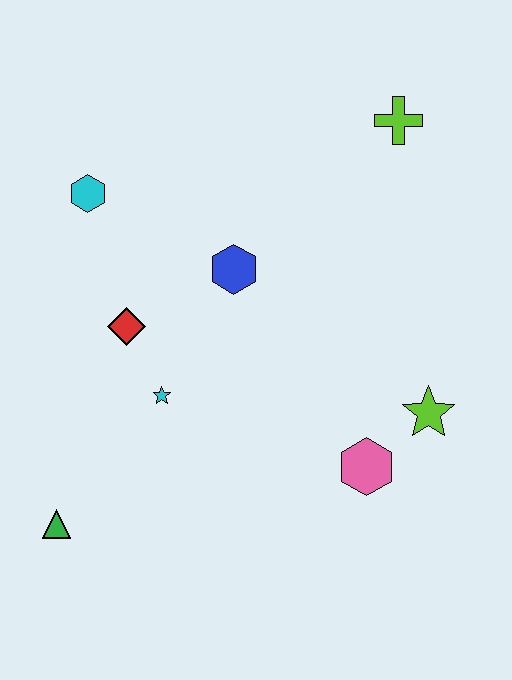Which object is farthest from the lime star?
The cyan hexagon is farthest from the lime star.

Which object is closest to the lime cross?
The blue hexagon is closest to the lime cross.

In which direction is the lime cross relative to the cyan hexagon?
The lime cross is to the right of the cyan hexagon.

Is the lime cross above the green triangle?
Yes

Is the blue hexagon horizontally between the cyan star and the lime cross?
Yes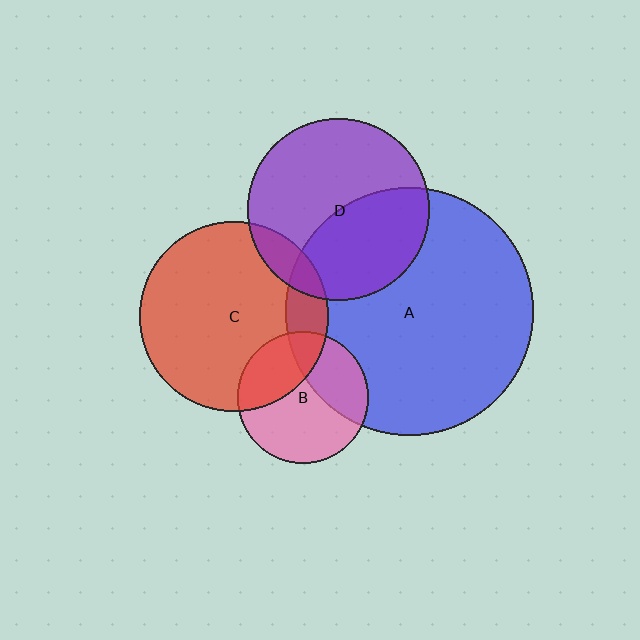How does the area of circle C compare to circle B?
Approximately 2.1 times.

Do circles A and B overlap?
Yes.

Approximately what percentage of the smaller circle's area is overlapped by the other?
Approximately 35%.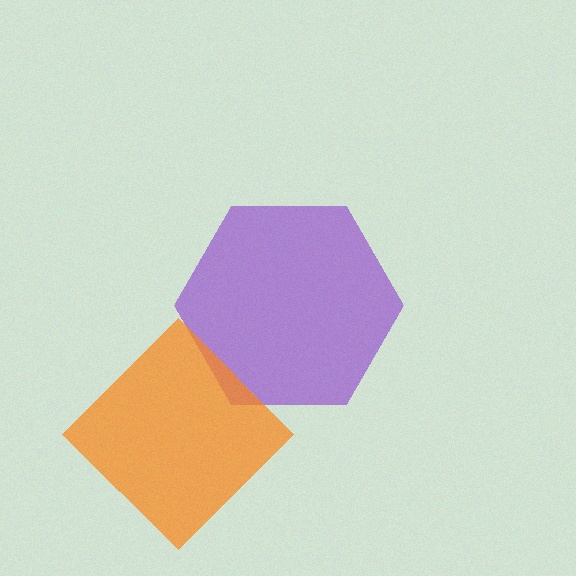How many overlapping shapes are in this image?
There are 2 overlapping shapes in the image.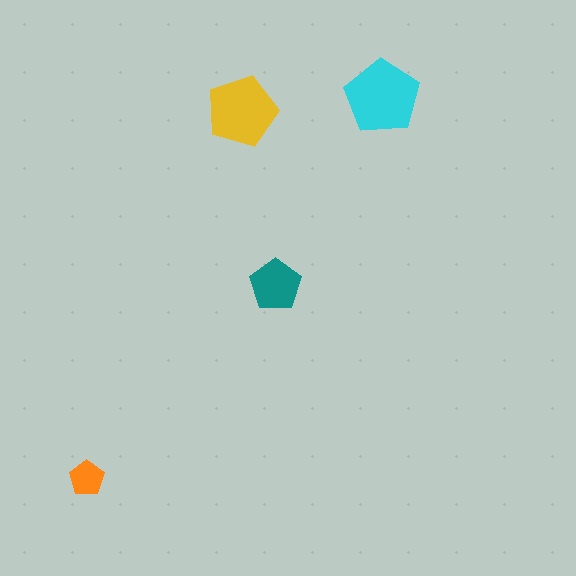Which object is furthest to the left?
The orange pentagon is leftmost.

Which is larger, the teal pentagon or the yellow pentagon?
The yellow one.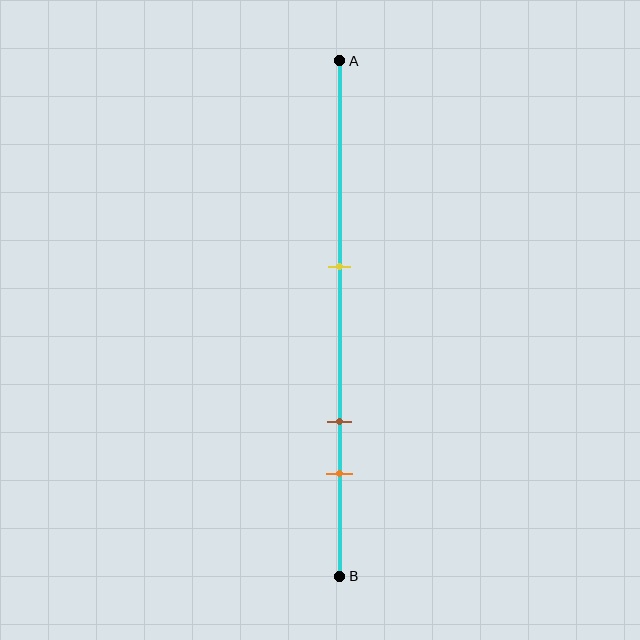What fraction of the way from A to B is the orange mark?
The orange mark is approximately 80% (0.8) of the way from A to B.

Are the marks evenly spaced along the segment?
No, the marks are not evenly spaced.